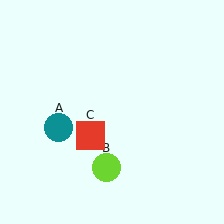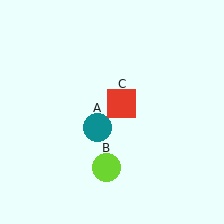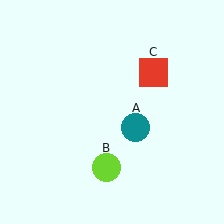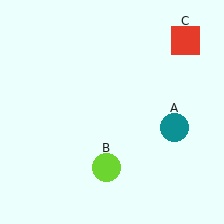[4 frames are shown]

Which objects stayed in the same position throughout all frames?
Lime circle (object B) remained stationary.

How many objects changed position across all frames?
2 objects changed position: teal circle (object A), red square (object C).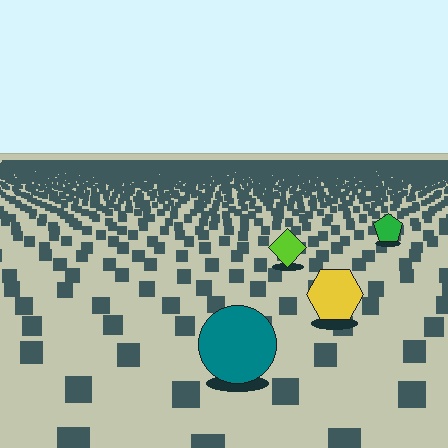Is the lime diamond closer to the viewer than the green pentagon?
Yes. The lime diamond is closer — you can tell from the texture gradient: the ground texture is coarser near it.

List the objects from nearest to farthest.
From nearest to farthest: the teal circle, the yellow hexagon, the lime diamond, the green pentagon.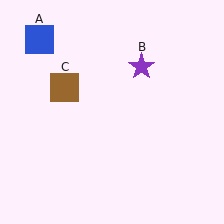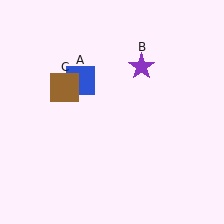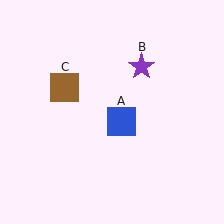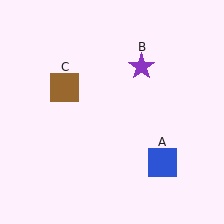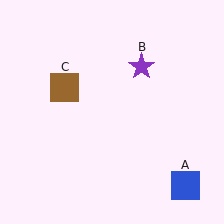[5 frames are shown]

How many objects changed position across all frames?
1 object changed position: blue square (object A).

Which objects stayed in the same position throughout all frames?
Purple star (object B) and brown square (object C) remained stationary.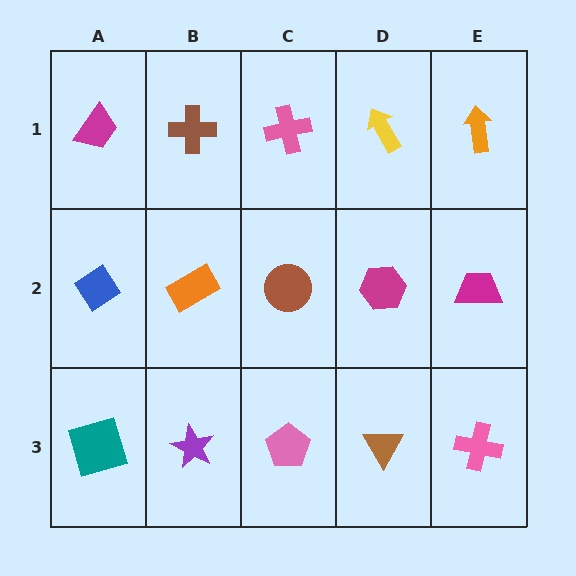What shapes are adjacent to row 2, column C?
A pink cross (row 1, column C), a pink pentagon (row 3, column C), an orange rectangle (row 2, column B), a magenta hexagon (row 2, column D).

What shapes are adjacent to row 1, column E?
A magenta trapezoid (row 2, column E), a yellow arrow (row 1, column D).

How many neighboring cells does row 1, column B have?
3.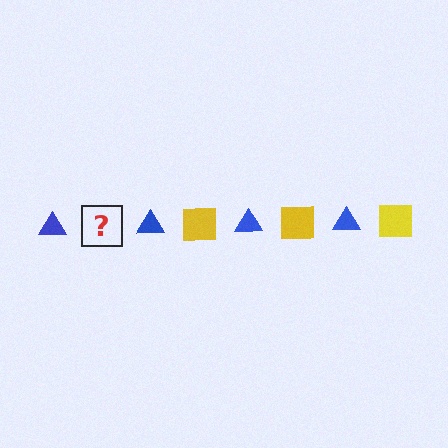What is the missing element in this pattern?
The missing element is a yellow square.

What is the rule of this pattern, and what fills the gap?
The rule is that the pattern alternates between blue triangle and yellow square. The gap should be filled with a yellow square.